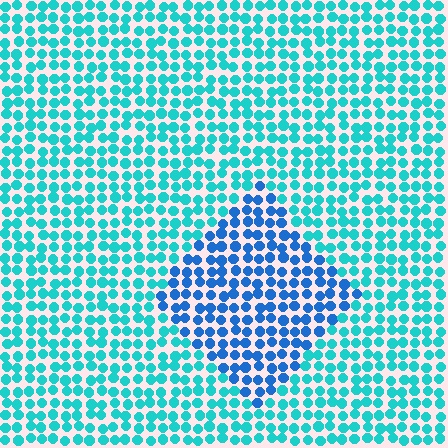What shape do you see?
I see a diamond.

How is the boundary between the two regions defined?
The boundary is defined purely by a slight shift in hue (about 36 degrees). Spacing, size, and orientation are identical on both sides.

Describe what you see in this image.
The image is filled with small cyan elements in a uniform arrangement. A diamond-shaped region is visible where the elements are tinted to a slightly different hue, forming a subtle color boundary.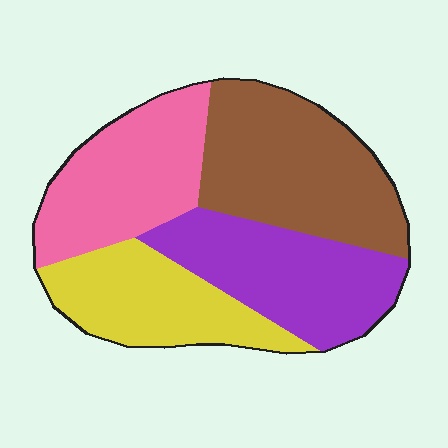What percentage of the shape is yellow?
Yellow covers about 20% of the shape.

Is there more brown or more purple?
Brown.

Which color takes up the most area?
Brown, at roughly 30%.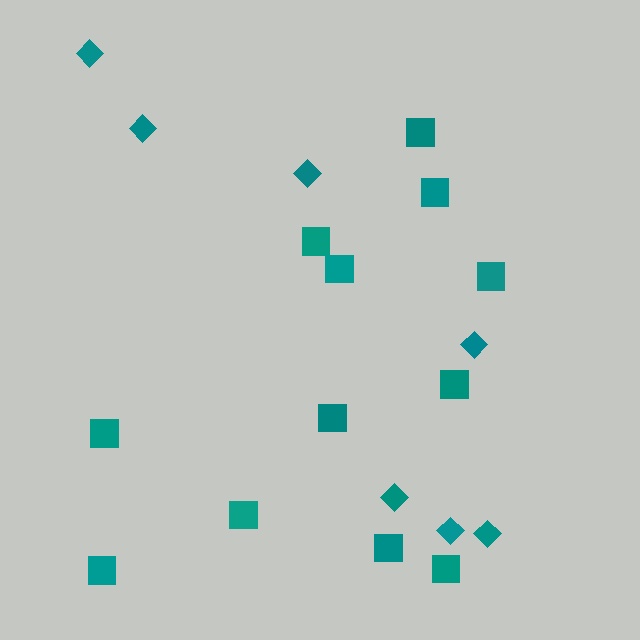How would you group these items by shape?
There are 2 groups: one group of squares (12) and one group of diamonds (7).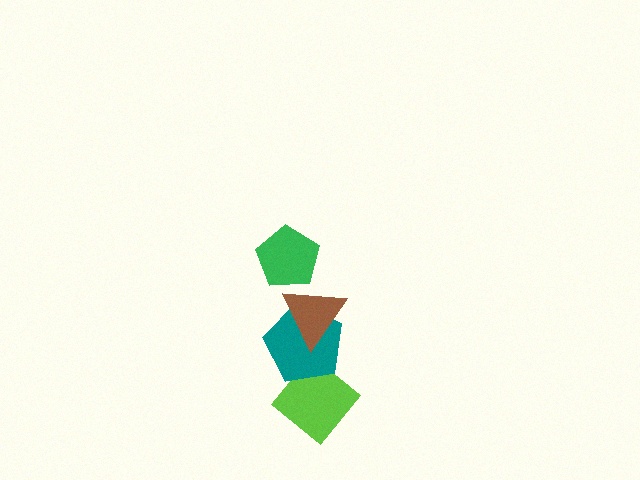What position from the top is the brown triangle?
The brown triangle is 2nd from the top.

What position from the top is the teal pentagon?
The teal pentagon is 3rd from the top.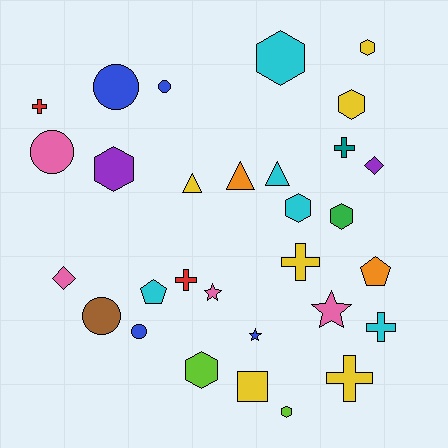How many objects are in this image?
There are 30 objects.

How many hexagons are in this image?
There are 8 hexagons.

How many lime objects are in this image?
There are 2 lime objects.